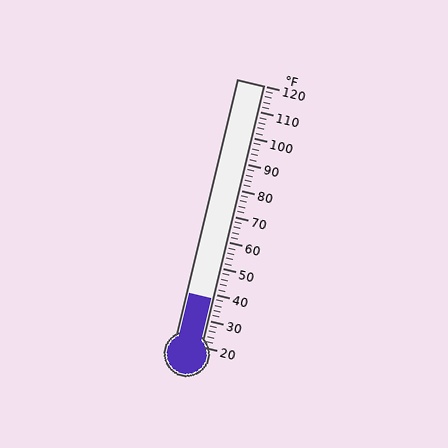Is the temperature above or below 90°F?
The temperature is below 90°F.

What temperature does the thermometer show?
The thermometer shows approximately 38°F.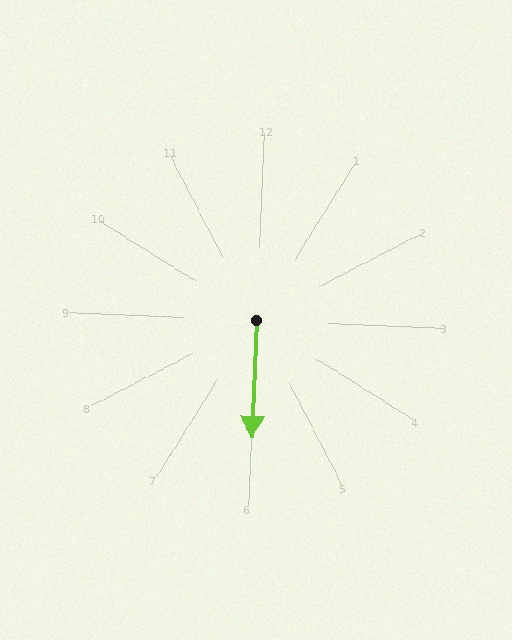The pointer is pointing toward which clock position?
Roughly 6 o'clock.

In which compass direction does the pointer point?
South.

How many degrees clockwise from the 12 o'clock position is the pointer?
Approximately 180 degrees.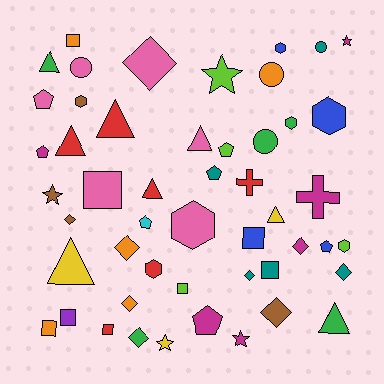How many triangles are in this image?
There are 8 triangles.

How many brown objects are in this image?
There are 4 brown objects.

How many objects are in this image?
There are 50 objects.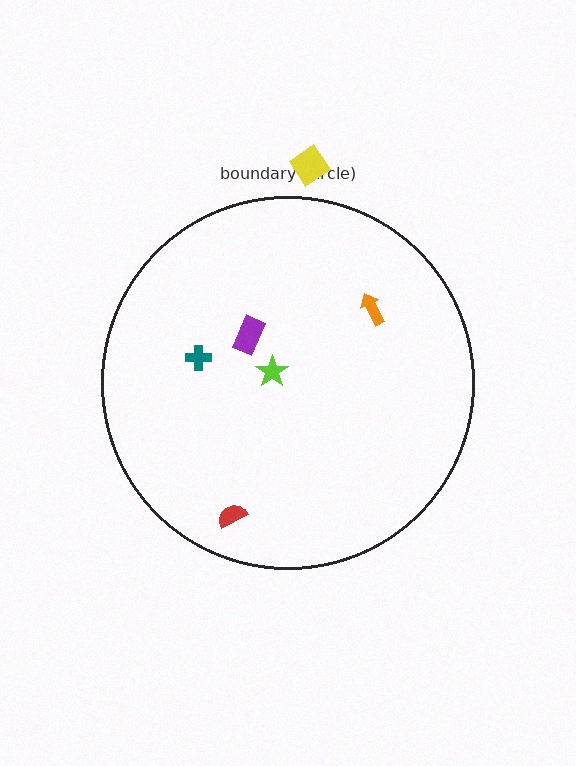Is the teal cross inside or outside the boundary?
Inside.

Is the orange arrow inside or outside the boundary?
Inside.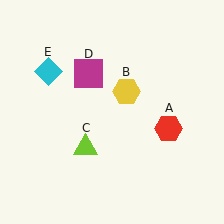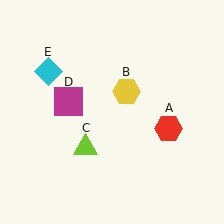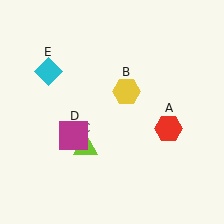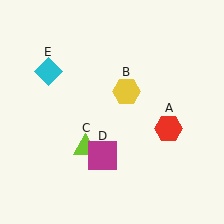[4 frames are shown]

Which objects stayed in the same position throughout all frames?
Red hexagon (object A) and yellow hexagon (object B) and lime triangle (object C) and cyan diamond (object E) remained stationary.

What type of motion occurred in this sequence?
The magenta square (object D) rotated counterclockwise around the center of the scene.